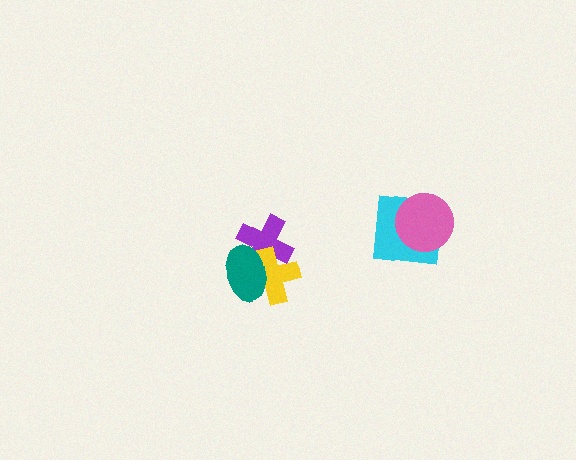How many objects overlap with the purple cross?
2 objects overlap with the purple cross.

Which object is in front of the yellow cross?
The teal ellipse is in front of the yellow cross.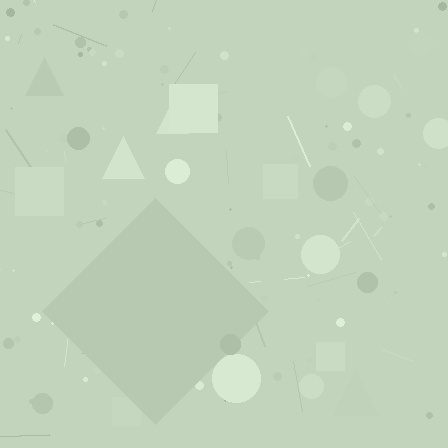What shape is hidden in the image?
A diamond is hidden in the image.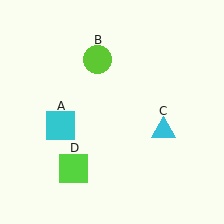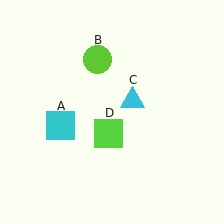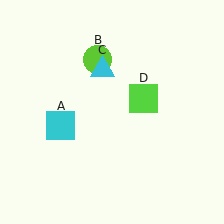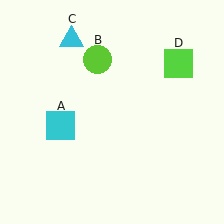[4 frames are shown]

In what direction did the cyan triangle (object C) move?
The cyan triangle (object C) moved up and to the left.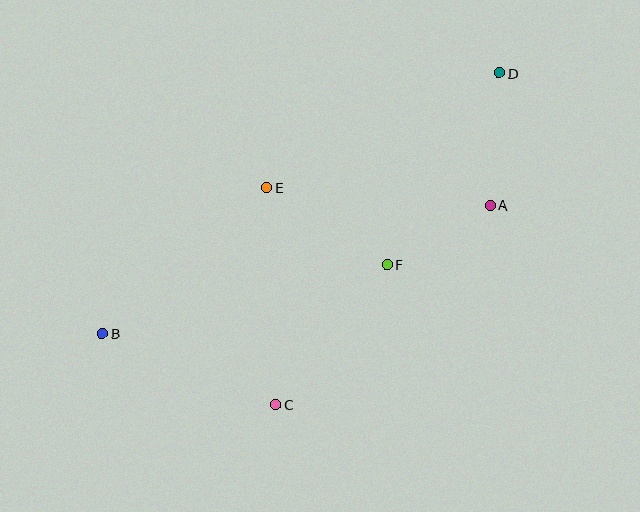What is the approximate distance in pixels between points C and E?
The distance between C and E is approximately 218 pixels.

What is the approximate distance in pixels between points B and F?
The distance between B and F is approximately 293 pixels.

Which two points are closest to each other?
Points A and F are closest to each other.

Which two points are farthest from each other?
Points B and D are farthest from each other.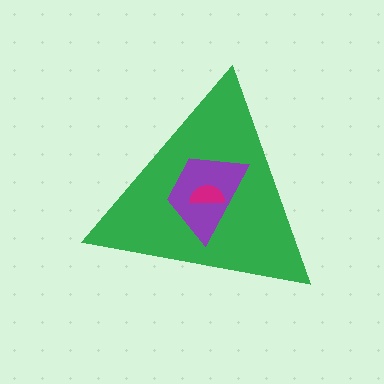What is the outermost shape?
The green triangle.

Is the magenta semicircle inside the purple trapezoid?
Yes.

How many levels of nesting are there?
3.